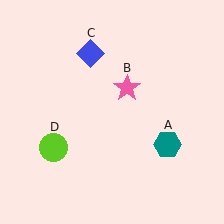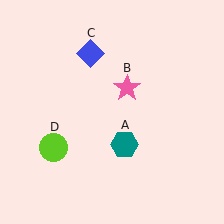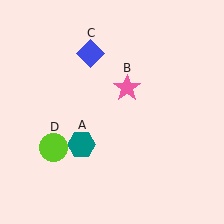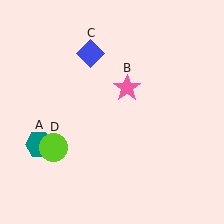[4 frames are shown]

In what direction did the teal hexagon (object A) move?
The teal hexagon (object A) moved left.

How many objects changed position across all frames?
1 object changed position: teal hexagon (object A).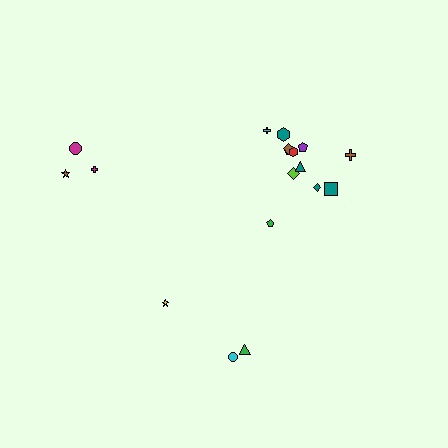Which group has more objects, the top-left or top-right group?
The top-right group.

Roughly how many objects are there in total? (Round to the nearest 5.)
Roughly 20 objects in total.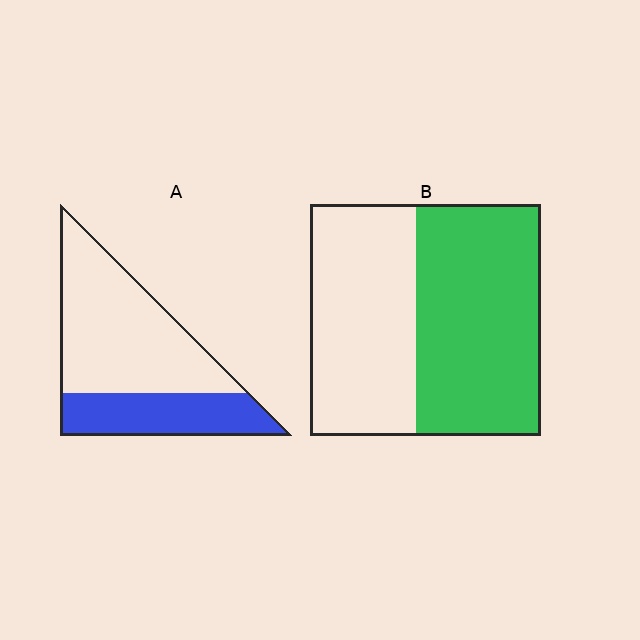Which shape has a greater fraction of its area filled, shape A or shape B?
Shape B.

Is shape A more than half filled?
No.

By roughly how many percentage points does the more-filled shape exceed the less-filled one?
By roughly 20 percentage points (B over A).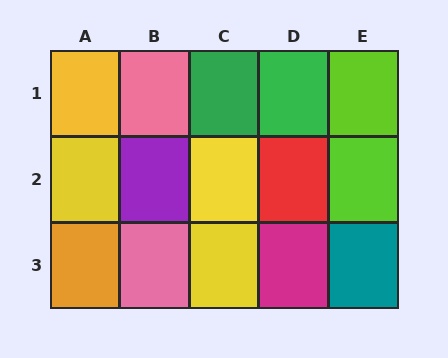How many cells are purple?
1 cell is purple.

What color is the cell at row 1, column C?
Green.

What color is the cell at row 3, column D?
Magenta.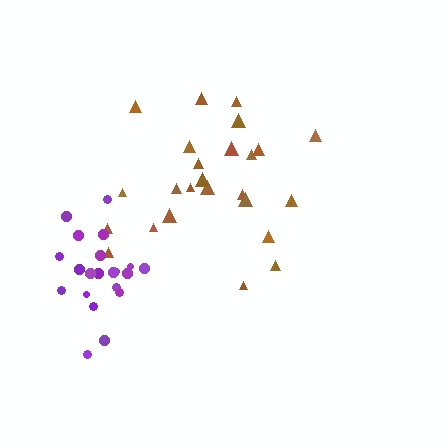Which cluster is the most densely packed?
Purple.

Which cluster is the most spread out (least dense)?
Brown.